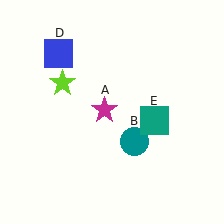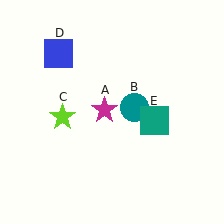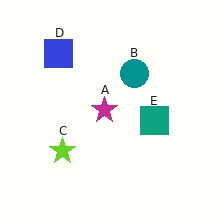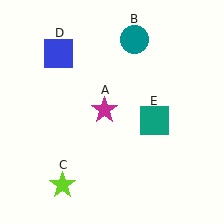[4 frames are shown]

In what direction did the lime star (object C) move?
The lime star (object C) moved down.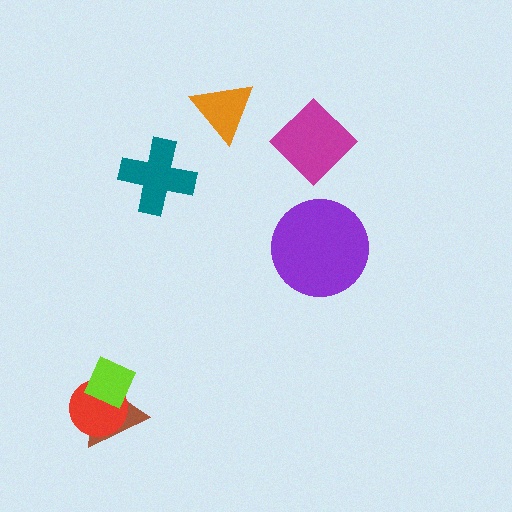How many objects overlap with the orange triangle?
0 objects overlap with the orange triangle.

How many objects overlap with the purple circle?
0 objects overlap with the purple circle.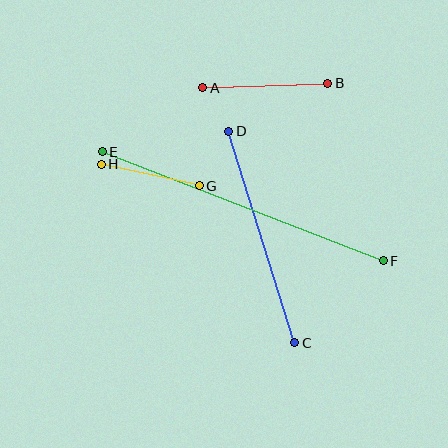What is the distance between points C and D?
The distance is approximately 221 pixels.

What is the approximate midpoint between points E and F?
The midpoint is at approximately (243, 206) pixels.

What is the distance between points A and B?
The distance is approximately 125 pixels.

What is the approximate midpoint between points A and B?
The midpoint is at approximately (265, 86) pixels.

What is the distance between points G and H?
The distance is approximately 100 pixels.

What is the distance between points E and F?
The distance is approximately 301 pixels.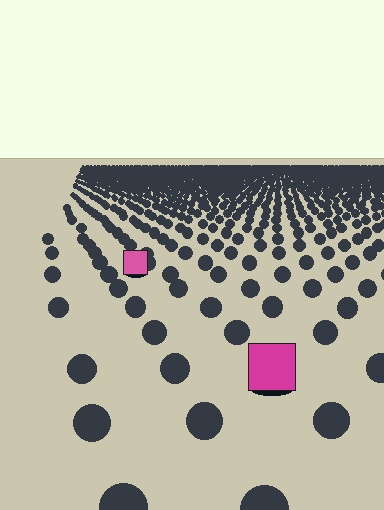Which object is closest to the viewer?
The magenta square is closest. The texture marks near it are larger and more spread out.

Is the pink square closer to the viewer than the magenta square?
No. The magenta square is closer — you can tell from the texture gradient: the ground texture is coarser near it.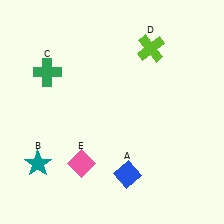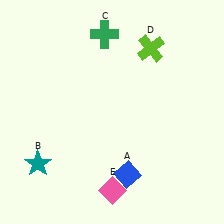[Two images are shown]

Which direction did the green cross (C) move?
The green cross (C) moved right.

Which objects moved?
The objects that moved are: the green cross (C), the pink diamond (E).